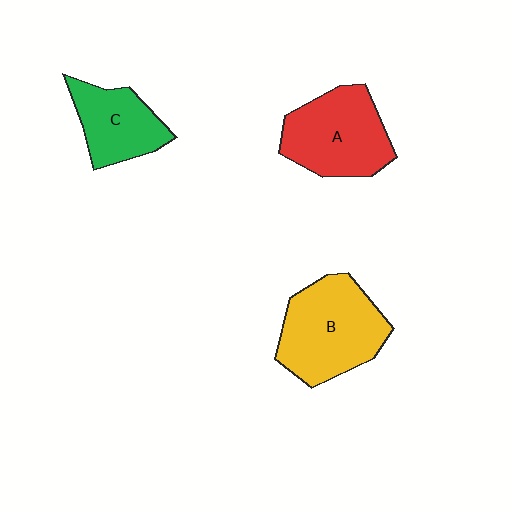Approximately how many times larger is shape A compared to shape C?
Approximately 1.4 times.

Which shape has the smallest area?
Shape C (green).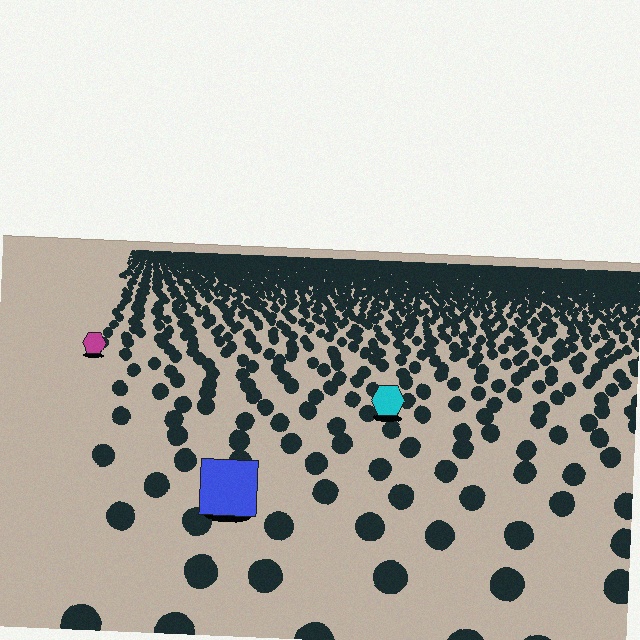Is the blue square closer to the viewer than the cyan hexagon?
Yes. The blue square is closer — you can tell from the texture gradient: the ground texture is coarser near it.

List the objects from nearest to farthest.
From nearest to farthest: the blue square, the cyan hexagon, the magenta hexagon.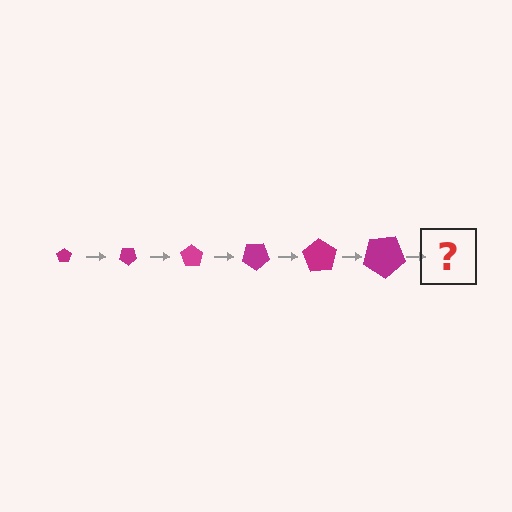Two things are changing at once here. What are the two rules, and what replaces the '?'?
The two rules are that the pentagon grows larger each step and it rotates 35 degrees each step. The '?' should be a pentagon, larger than the previous one and rotated 210 degrees from the start.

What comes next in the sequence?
The next element should be a pentagon, larger than the previous one and rotated 210 degrees from the start.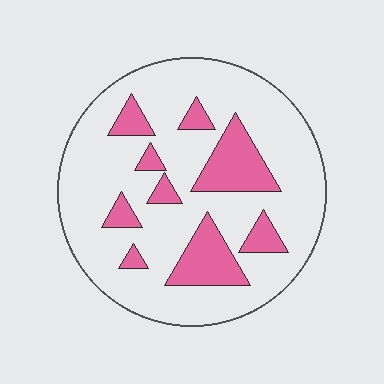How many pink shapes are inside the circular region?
9.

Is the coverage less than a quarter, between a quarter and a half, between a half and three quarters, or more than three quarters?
Less than a quarter.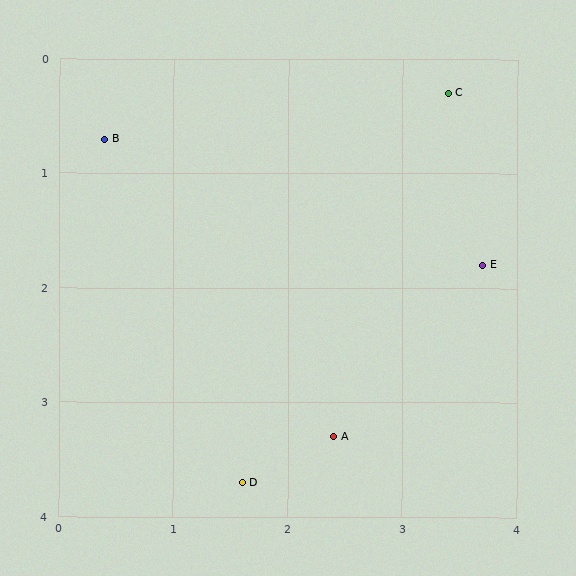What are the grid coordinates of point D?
Point D is at approximately (1.6, 3.7).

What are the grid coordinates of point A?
Point A is at approximately (2.4, 3.3).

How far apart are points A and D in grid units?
Points A and D are about 0.9 grid units apart.